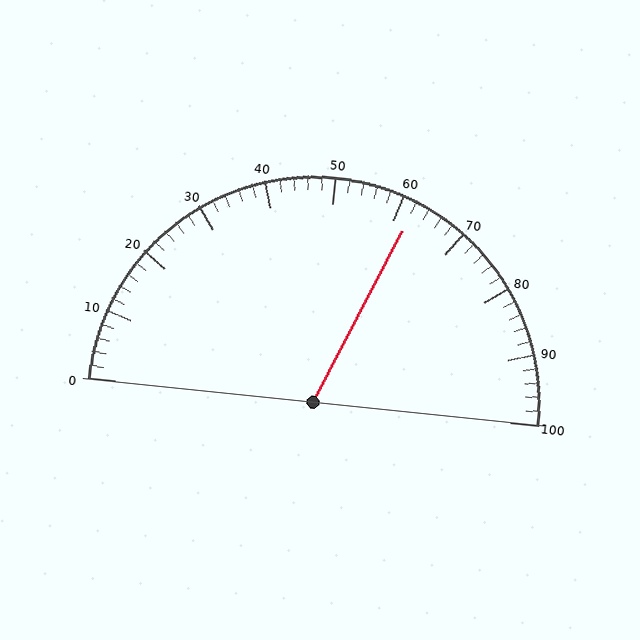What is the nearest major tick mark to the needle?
The nearest major tick mark is 60.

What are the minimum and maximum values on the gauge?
The gauge ranges from 0 to 100.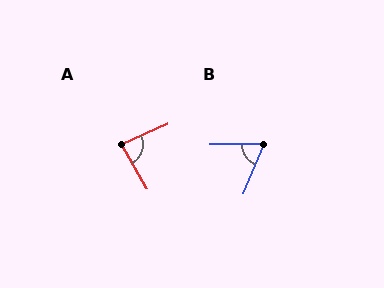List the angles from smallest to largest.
B (67°), A (84°).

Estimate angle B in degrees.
Approximately 67 degrees.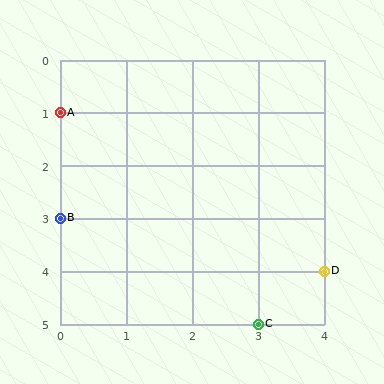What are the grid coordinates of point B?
Point B is at grid coordinates (0, 3).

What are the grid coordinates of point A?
Point A is at grid coordinates (0, 1).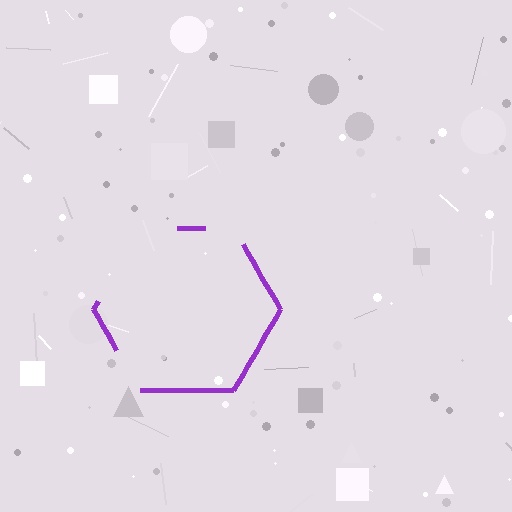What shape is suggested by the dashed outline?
The dashed outline suggests a hexagon.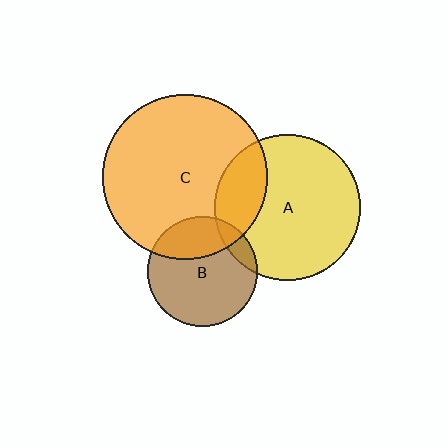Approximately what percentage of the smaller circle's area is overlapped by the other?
Approximately 10%.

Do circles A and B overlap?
Yes.